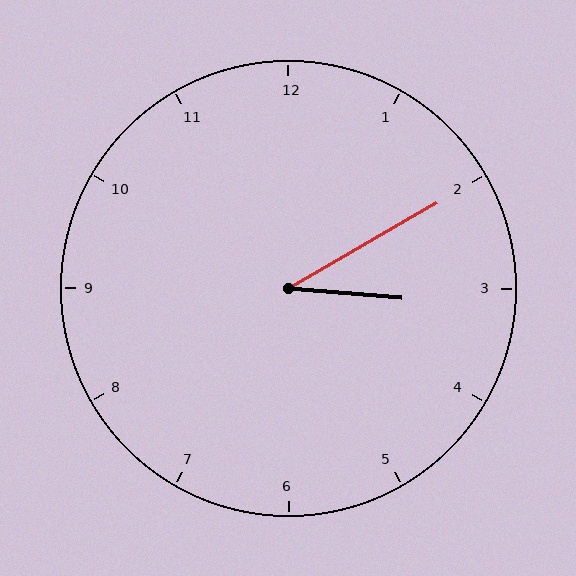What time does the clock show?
3:10.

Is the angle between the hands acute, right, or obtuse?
It is acute.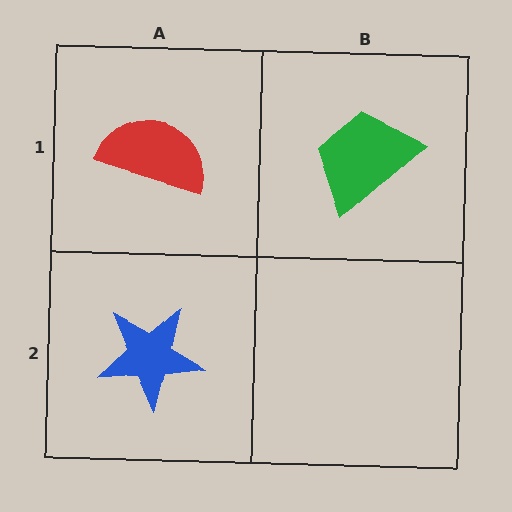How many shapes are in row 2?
1 shape.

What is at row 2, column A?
A blue star.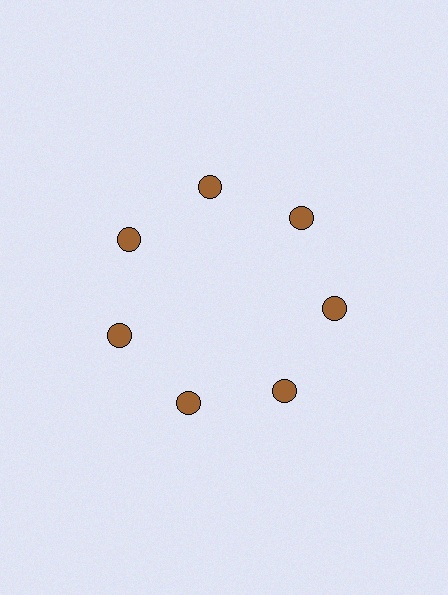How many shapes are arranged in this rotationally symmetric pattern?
There are 7 shapes, arranged in 7 groups of 1.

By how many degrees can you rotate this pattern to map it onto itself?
The pattern maps onto itself every 51 degrees of rotation.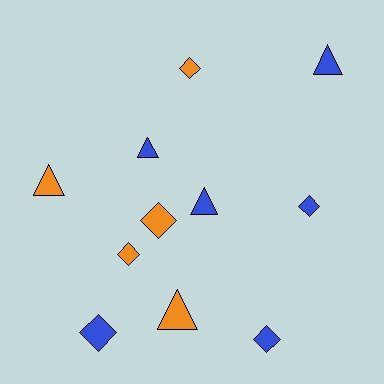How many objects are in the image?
There are 11 objects.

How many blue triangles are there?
There are 3 blue triangles.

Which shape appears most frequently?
Diamond, with 6 objects.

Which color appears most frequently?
Blue, with 6 objects.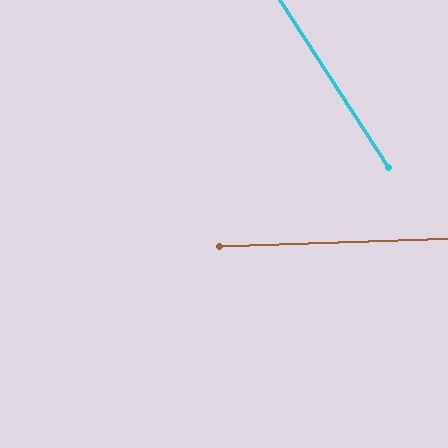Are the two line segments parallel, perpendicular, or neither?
Neither parallel nor perpendicular — they differ by about 59°.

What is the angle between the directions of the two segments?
Approximately 59 degrees.